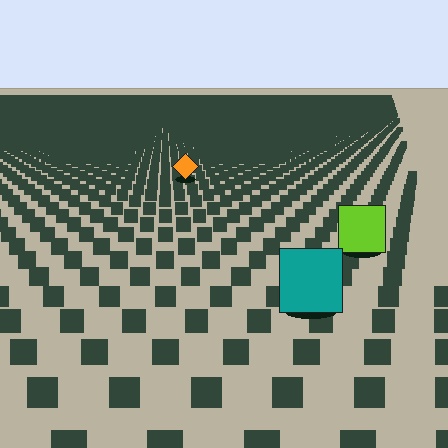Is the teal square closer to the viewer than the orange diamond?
Yes. The teal square is closer — you can tell from the texture gradient: the ground texture is coarser near it.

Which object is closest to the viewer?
The teal square is closest. The texture marks near it are larger and more spread out.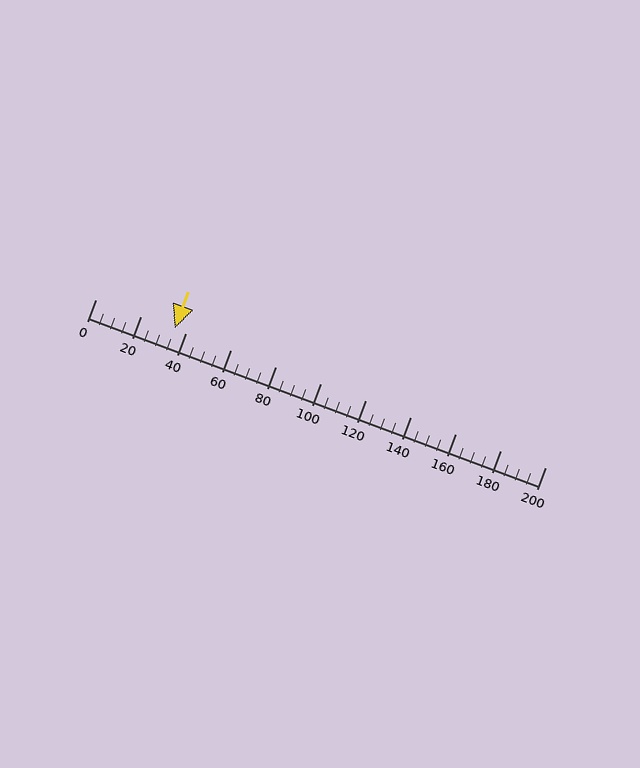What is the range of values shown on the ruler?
The ruler shows values from 0 to 200.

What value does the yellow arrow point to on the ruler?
The yellow arrow points to approximately 35.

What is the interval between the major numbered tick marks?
The major tick marks are spaced 20 units apart.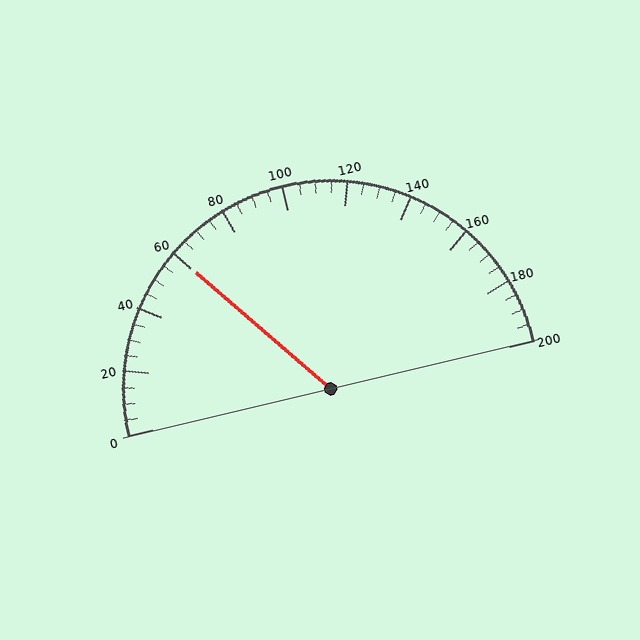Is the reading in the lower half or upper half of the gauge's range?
The reading is in the lower half of the range (0 to 200).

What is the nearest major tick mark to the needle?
The nearest major tick mark is 60.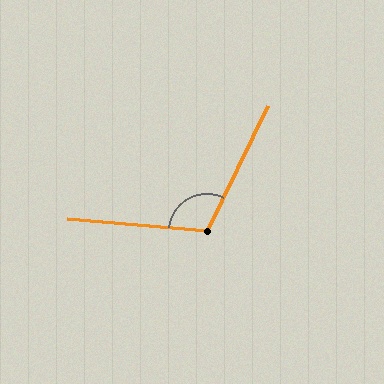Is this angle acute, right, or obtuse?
It is obtuse.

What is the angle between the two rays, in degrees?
Approximately 111 degrees.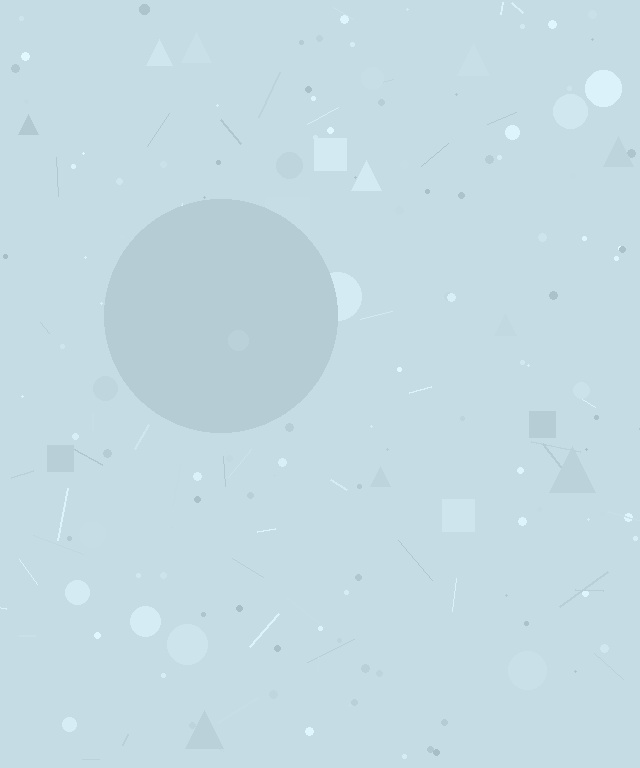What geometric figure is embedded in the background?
A circle is embedded in the background.